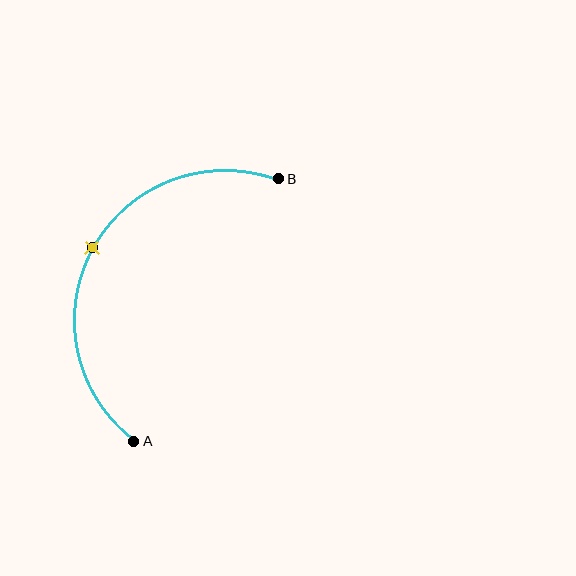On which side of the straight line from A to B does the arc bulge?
The arc bulges to the left of the straight line connecting A and B.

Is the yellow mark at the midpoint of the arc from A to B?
Yes. The yellow mark lies on the arc at equal arc-length from both A and B — it is the arc midpoint.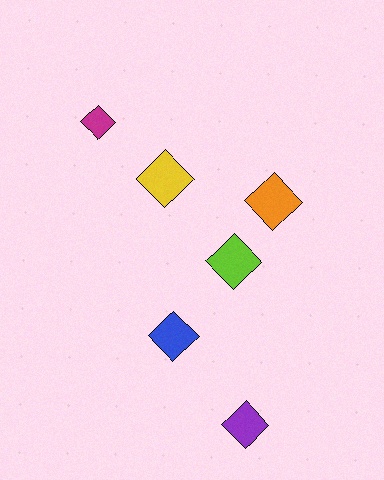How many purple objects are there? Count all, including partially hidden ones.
There is 1 purple object.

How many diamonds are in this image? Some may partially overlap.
There are 6 diamonds.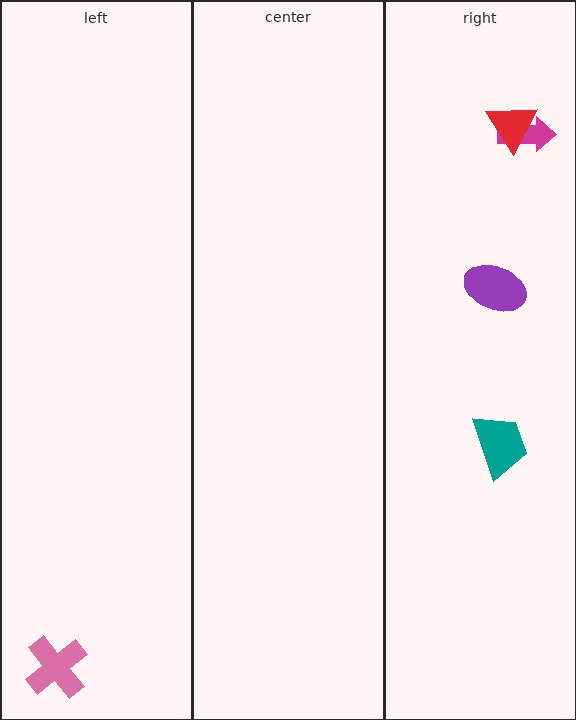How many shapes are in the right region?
4.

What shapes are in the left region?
The pink cross.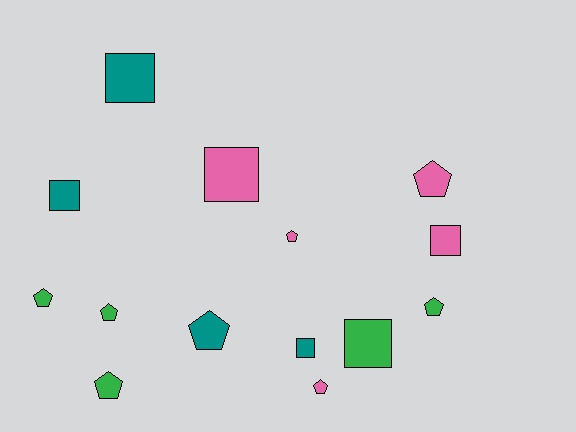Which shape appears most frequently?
Pentagon, with 8 objects.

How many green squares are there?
There is 1 green square.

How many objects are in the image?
There are 14 objects.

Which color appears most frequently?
Pink, with 5 objects.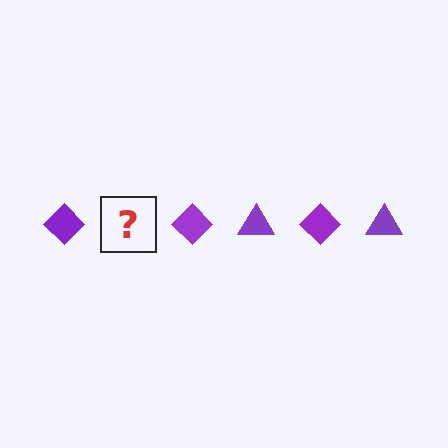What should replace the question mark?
The question mark should be replaced with a purple triangle.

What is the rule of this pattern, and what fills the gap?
The rule is that the pattern cycles through diamond, triangle shapes in purple. The gap should be filled with a purple triangle.